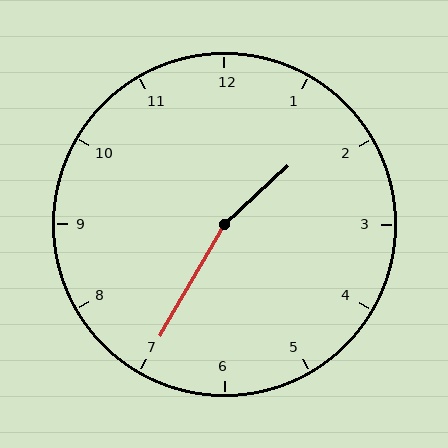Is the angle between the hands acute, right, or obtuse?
It is obtuse.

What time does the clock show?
1:35.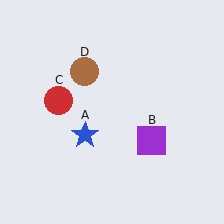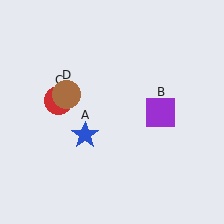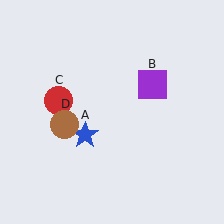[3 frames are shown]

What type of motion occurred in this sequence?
The purple square (object B), brown circle (object D) rotated counterclockwise around the center of the scene.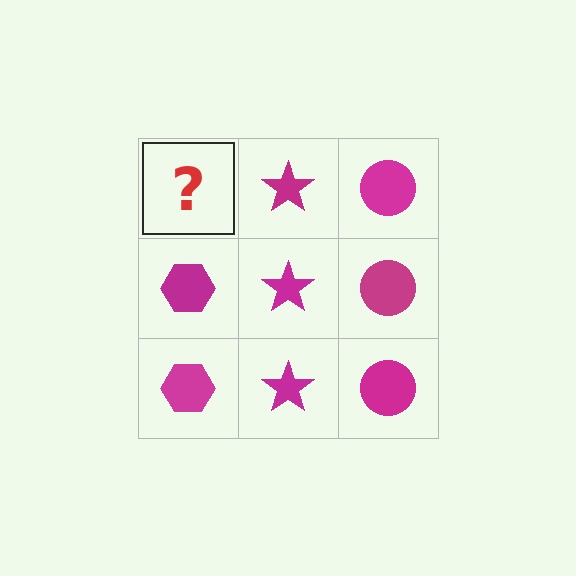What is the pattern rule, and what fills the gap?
The rule is that each column has a consistent shape. The gap should be filled with a magenta hexagon.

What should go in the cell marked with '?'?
The missing cell should contain a magenta hexagon.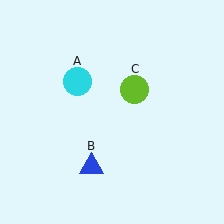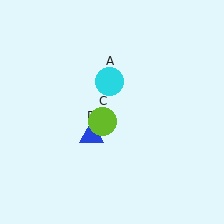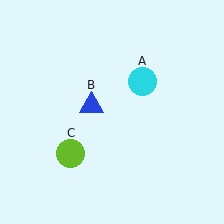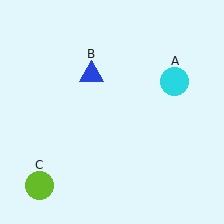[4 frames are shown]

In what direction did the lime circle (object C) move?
The lime circle (object C) moved down and to the left.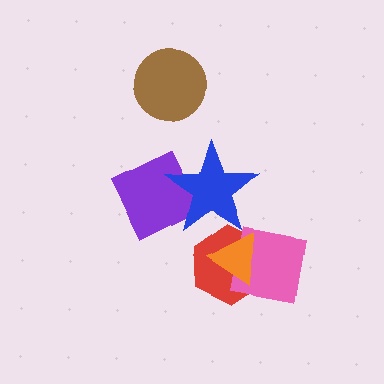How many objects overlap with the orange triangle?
2 objects overlap with the orange triangle.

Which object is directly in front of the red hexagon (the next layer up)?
The pink square is directly in front of the red hexagon.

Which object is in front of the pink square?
The orange triangle is in front of the pink square.